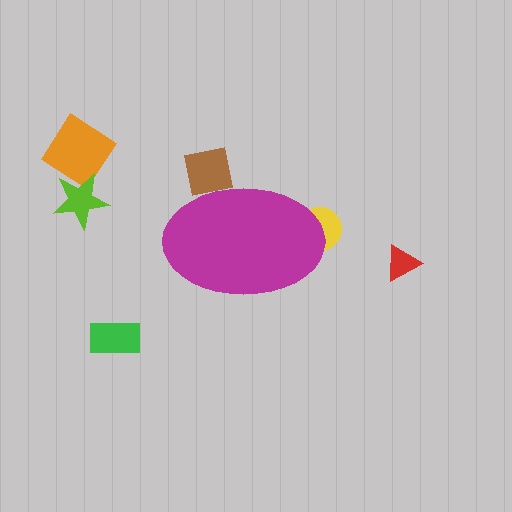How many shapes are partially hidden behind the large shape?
2 shapes are partially hidden.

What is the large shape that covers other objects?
A magenta ellipse.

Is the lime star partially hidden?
No, the lime star is fully visible.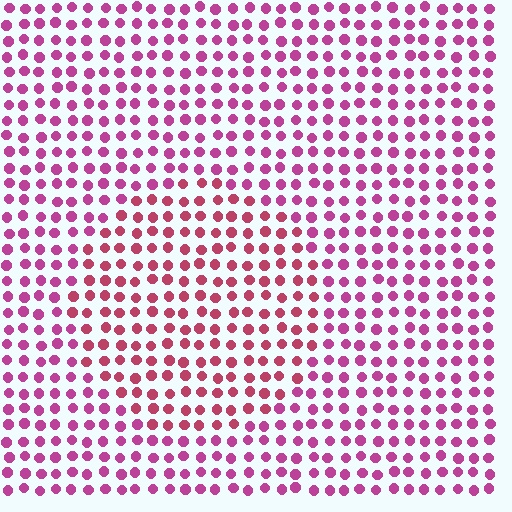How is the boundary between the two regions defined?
The boundary is defined purely by a slight shift in hue (about 24 degrees). Spacing, size, and orientation are identical on both sides.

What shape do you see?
I see a circle.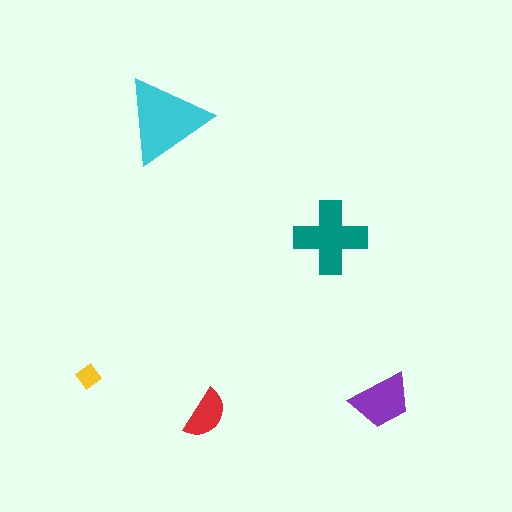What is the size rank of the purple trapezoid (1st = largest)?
3rd.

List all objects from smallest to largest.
The yellow diamond, the red semicircle, the purple trapezoid, the teal cross, the cyan triangle.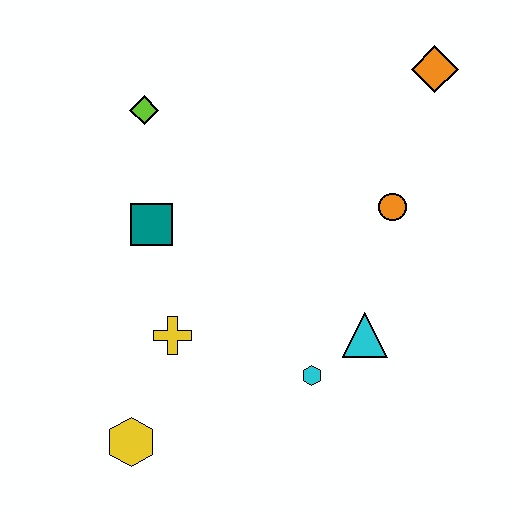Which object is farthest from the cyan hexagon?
The orange diamond is farthest from the cyan hexagon.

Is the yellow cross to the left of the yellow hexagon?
No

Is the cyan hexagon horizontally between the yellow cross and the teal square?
No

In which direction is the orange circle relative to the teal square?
The orange circle is to the right of the teal square.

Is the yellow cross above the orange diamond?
No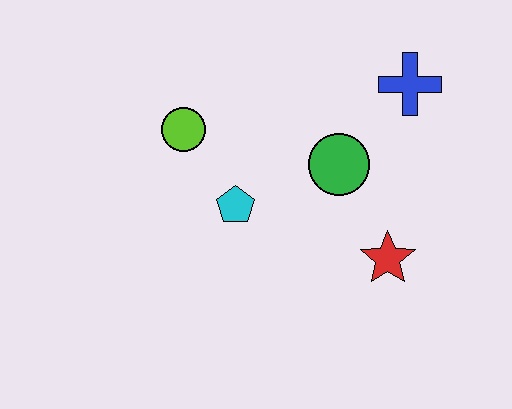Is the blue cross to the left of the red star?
No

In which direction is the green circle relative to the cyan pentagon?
The green circle is to the right of the cyan pentagon.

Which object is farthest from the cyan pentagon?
The blue cross is farthest from the cyan pentagon.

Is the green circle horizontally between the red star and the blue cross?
No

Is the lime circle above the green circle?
Yes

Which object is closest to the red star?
The green circle is closest to the red star.